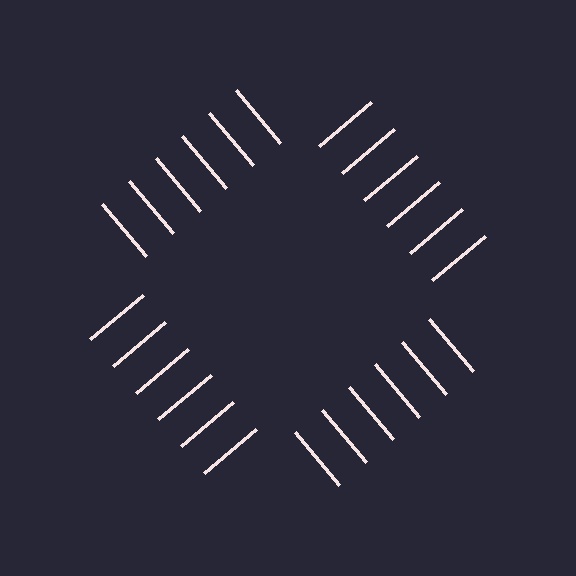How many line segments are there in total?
24 — 6 along each of the 4 edges.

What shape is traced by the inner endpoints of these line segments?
An illusory square — the line segments terminate on its edges but no continuous stroke is drawn.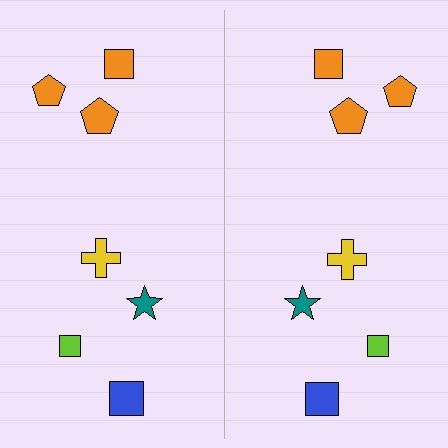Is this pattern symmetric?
Yes, this pattern has bilateral (reflection) symmetry.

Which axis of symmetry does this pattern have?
The pattern has a vertical axis of symmetry running through the center of the image.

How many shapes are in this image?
There are 14 shapes in this image.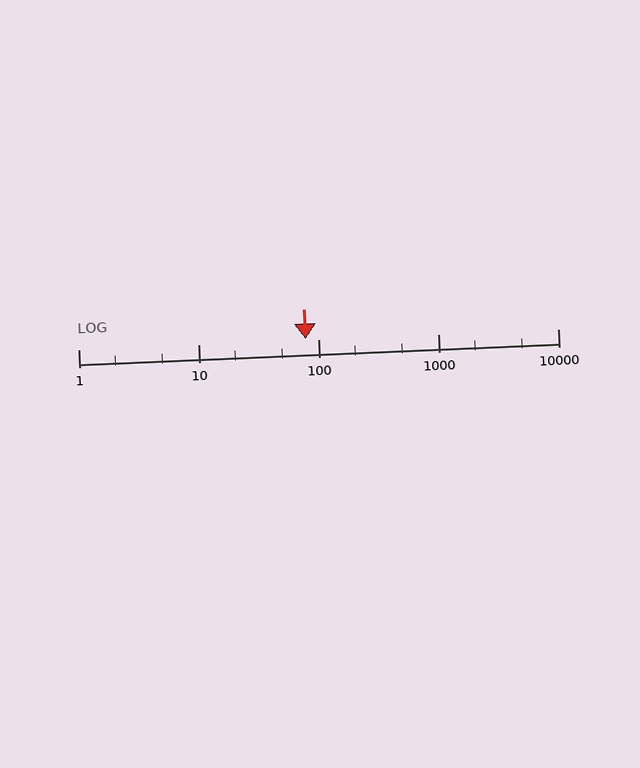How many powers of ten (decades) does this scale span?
The scale spans 4 decades, from 1 to 10000.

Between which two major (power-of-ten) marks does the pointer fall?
The pointer is between 10 and 100.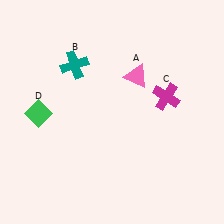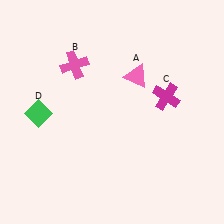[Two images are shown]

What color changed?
The cross (B) changed from teal in Image 1 to pink in Image 2.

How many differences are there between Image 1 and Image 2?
There is 1 difference between the two images.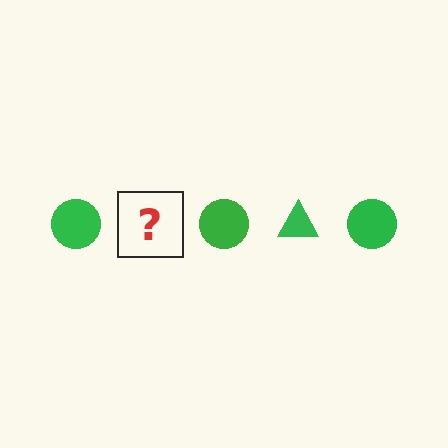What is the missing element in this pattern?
The missing element is a green triangle.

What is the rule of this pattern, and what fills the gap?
The rule is that the pattern cycles through circle, triangle shapes in green. The gap should be filled with a green triangle.